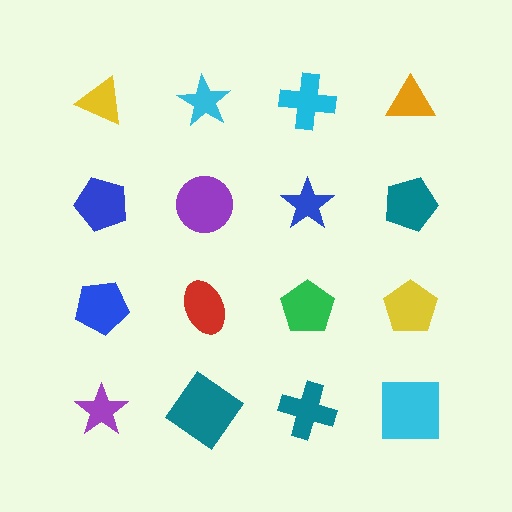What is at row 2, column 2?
A purple circle.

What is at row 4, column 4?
A cyan square.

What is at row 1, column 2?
A cyan star.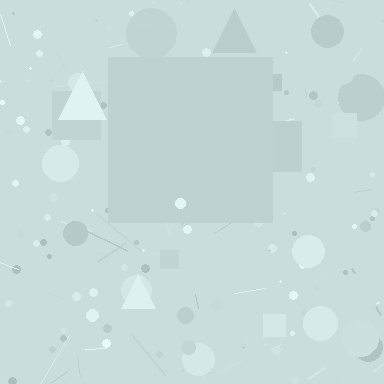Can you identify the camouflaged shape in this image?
The camouflaged shape is a square.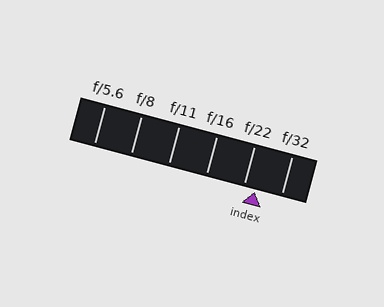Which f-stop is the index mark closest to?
The index mark is closest to f/22.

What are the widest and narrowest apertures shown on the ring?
The widest aperture shown is f/5.6 and the narrowest is f/32.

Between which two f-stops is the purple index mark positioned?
The index mark is between f/22 and f/32.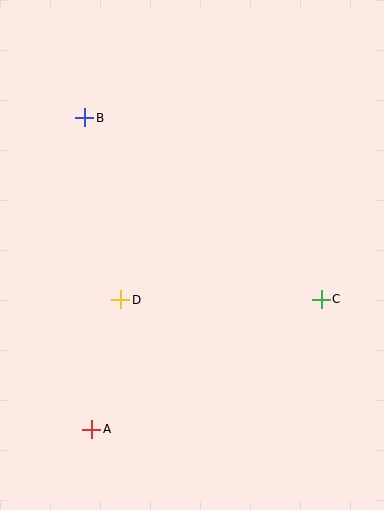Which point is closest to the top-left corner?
Point B is closest to the top-left corner.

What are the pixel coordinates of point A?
Point A is at (92, 429).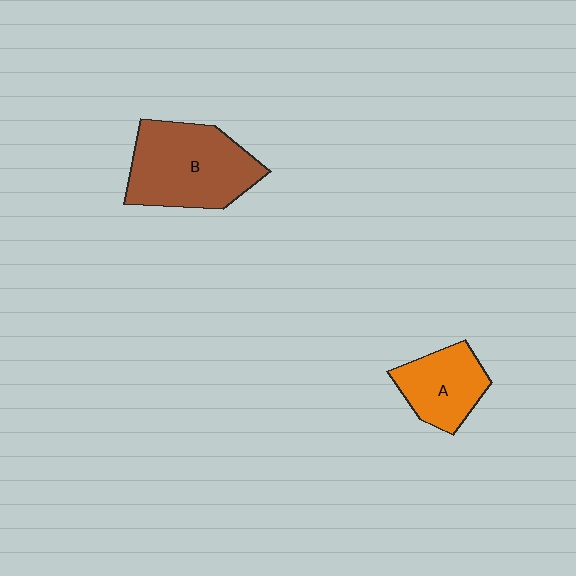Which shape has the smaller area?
Shape A (orange).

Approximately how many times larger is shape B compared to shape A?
Approximately 1.7 times.